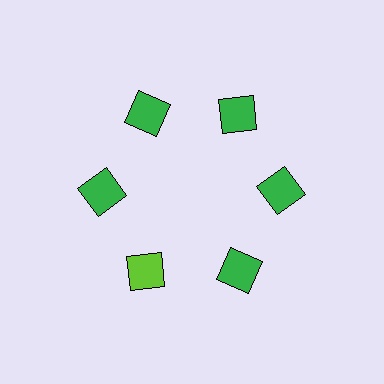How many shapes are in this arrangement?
There are 6 shapes arranged in a ring pattern.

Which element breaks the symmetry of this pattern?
The lime diamond at roughly the 7 o'clock position breaks the symmetry. All other shapes are green diamonds.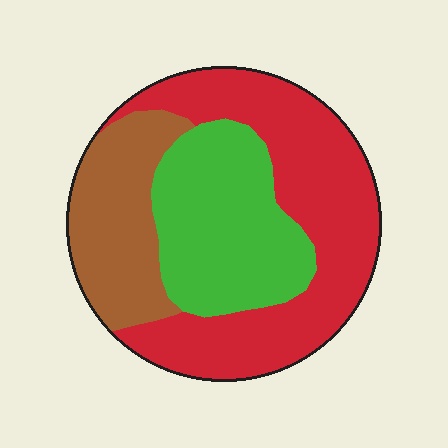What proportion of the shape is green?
Green takes up about one third (1/3) of the shape.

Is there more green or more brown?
Green.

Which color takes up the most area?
Red, at roughly 45%.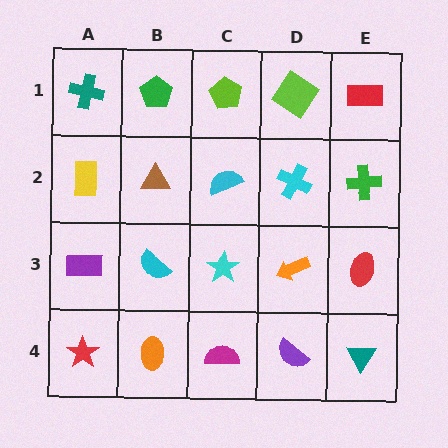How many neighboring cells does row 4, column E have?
2.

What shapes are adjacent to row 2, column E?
A red rectangle (row 1, column E), a red ellipse (row 3, column E), a cyan cross (row 2, column D).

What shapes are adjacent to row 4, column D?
An orange arrow (row 3, column D), a magenta semicircle (row 4, column C), a teal triangle (row 4, column E).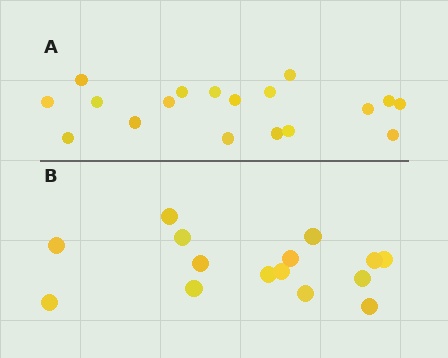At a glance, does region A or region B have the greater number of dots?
Region A (the top region) has more dots.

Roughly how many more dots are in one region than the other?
Region A has just a few more — roughly 2 or 3 more dots than region B.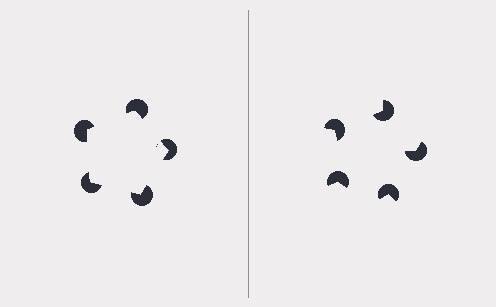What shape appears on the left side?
An illusory pentagon.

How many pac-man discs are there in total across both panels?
10 — 5 on each side.